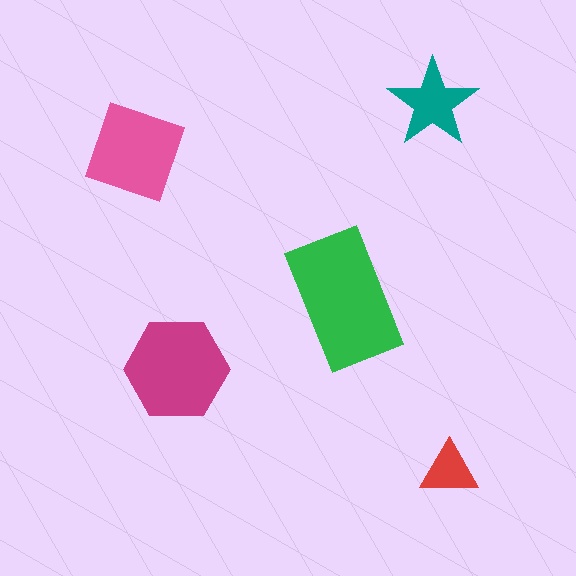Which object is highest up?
The teal star is topmost.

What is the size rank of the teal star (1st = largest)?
4th.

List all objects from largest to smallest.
The green rectangle, the magenta hexagon, the pink diamond, the teal star, the red triangle.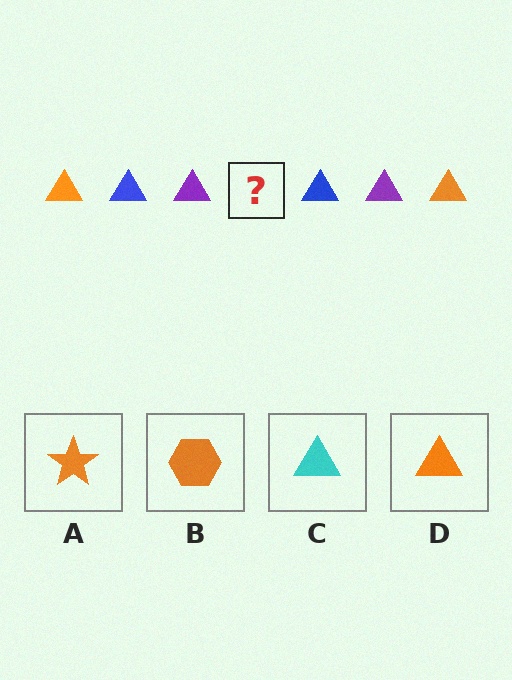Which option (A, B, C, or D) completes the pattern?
D.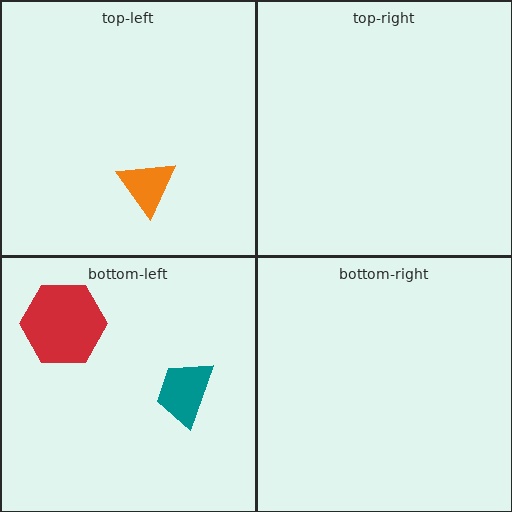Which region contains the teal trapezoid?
The bottom-left region.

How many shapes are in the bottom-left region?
2.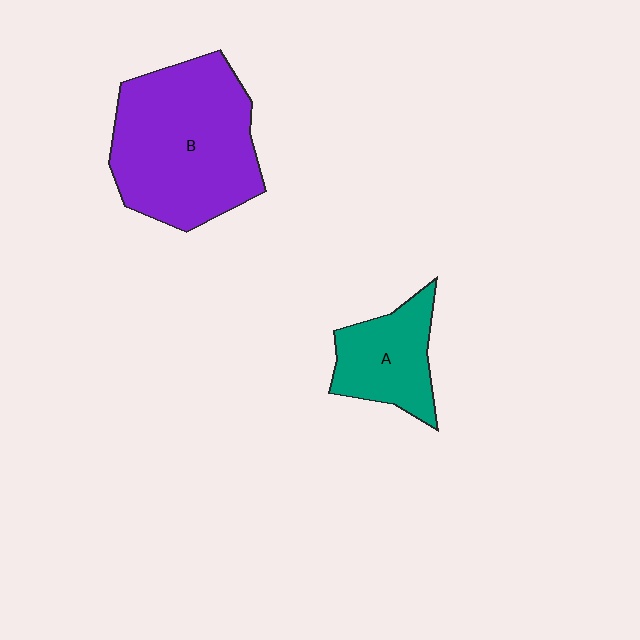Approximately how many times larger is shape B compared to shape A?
Approximately 2.2 times.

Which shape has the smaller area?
Shape A (teal).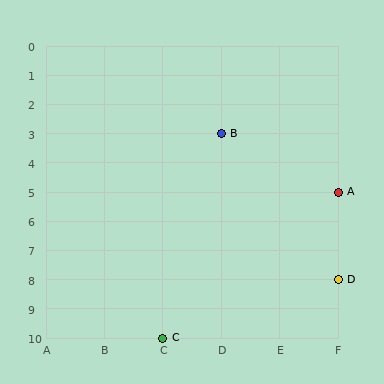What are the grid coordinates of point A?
Point A is at grid coordinates (F, 5).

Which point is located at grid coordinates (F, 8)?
Point D is at (F, 8).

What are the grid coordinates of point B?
Point B is at grid coordinates (D, 3).